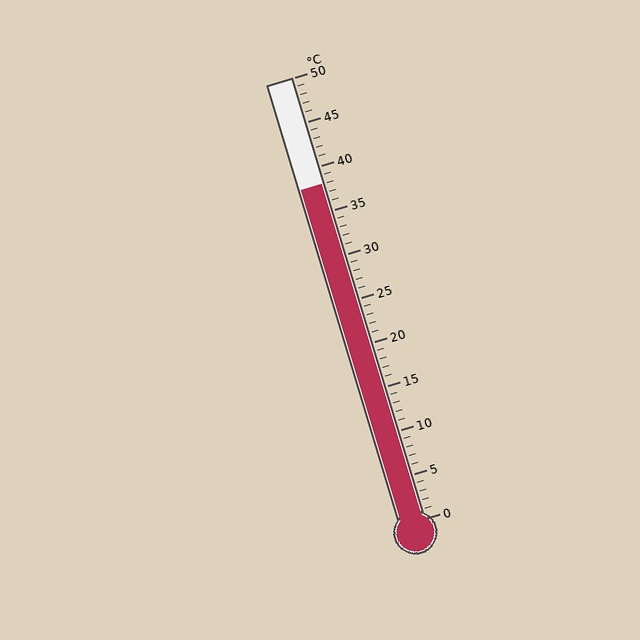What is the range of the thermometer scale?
The thermometer scale ranges from 0°C to 50°C.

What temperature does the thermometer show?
The thermometer shows approximately 38°C.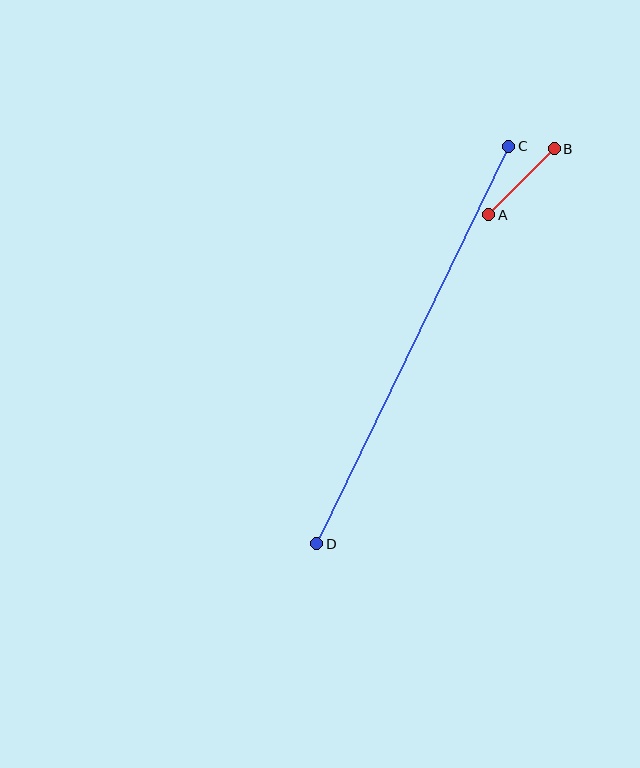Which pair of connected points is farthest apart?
Points C and D are farthest apart.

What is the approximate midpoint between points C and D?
The midpoint is at approximately (413, 345) pixels.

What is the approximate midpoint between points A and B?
The midpoint is at approximately (521, 182) pixels.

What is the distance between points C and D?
The distance is approximately 441 pixels.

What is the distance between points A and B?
The distance is approximately 93 pixels.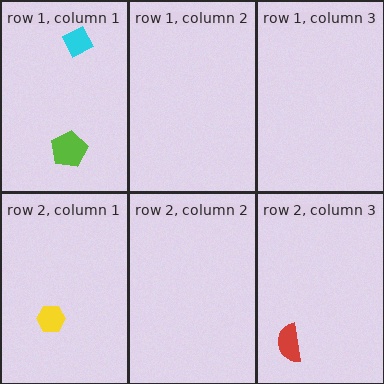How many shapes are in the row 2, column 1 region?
1.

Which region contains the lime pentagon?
The row 1, column 1 region.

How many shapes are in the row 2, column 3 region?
1.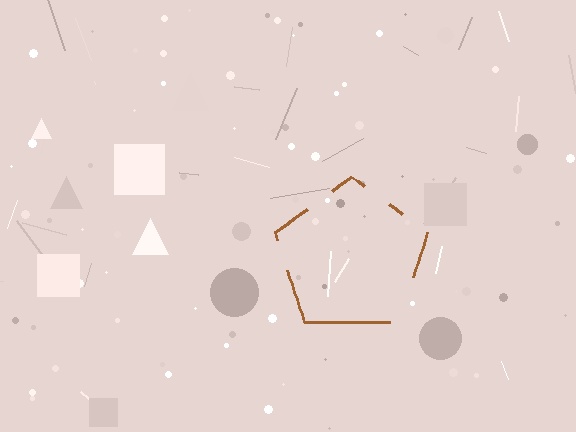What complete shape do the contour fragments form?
The contour fragments form a pentagon.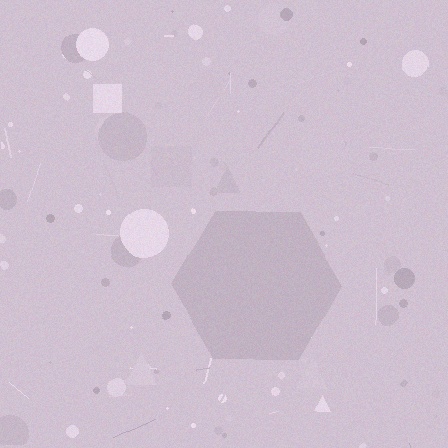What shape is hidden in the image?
A hexagon is hidden in the image.